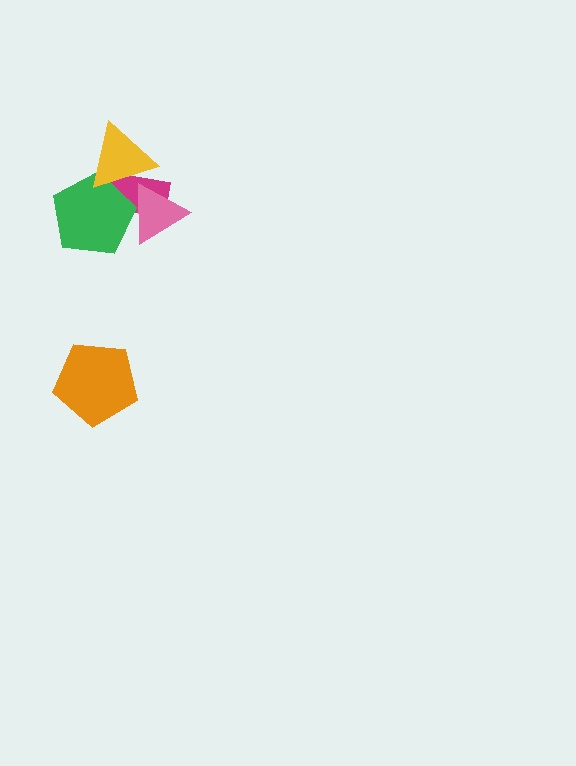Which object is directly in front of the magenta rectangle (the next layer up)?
The green pentagon is directly in front of the magenta rectangle.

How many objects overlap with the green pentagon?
3 objects overlap with the green pentagon.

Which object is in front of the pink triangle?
The yellow triangle is in front of the pink triangle.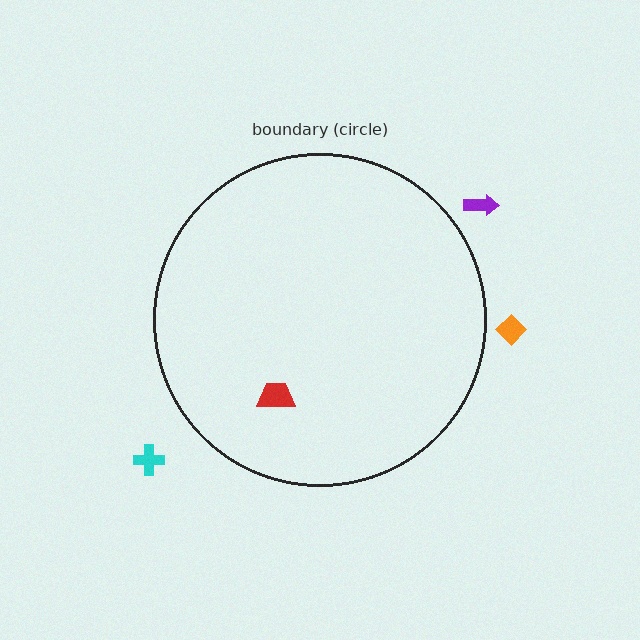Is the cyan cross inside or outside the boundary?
Outside.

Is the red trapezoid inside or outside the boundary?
Inside.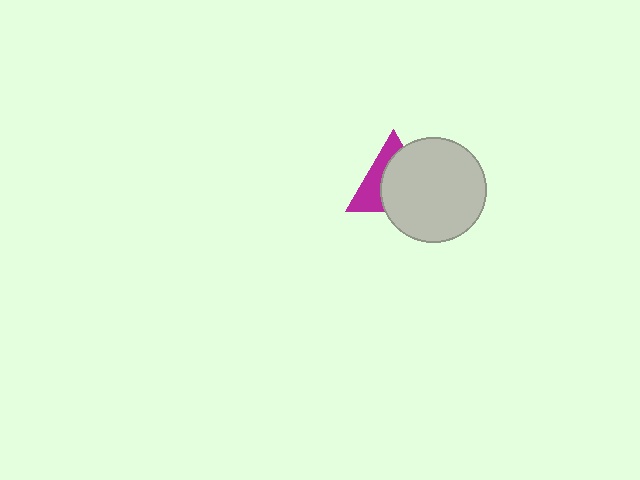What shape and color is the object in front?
The object in front is a light gray circle.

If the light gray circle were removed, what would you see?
You would see the complete magenta triangle.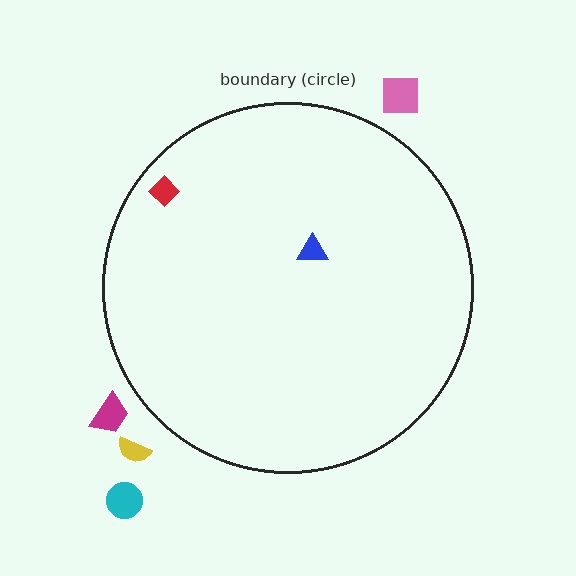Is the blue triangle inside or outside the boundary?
Inside.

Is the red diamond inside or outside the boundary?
Inside.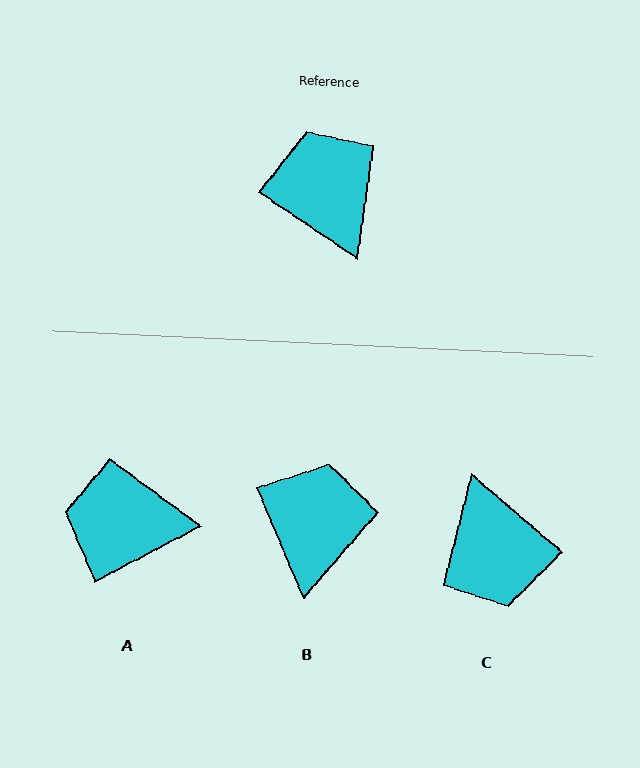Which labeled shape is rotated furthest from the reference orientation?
C, about 174 degrees away.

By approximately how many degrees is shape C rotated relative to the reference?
Approximately 174 degrees counter-clockwise.